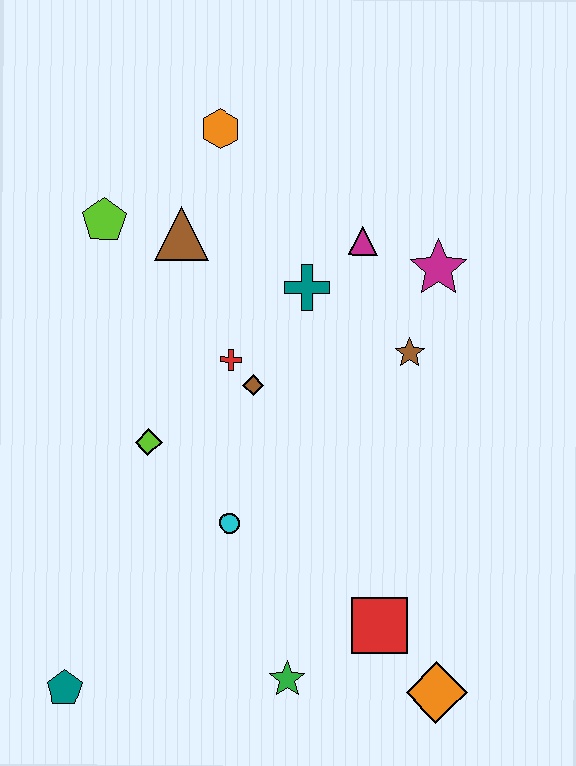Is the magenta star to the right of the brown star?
Yes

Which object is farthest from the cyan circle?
The orange hexagon is farthest from the cyan circle.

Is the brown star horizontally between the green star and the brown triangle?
No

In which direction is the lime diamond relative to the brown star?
The lime diamond is to the left of the brown star.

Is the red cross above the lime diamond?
Yes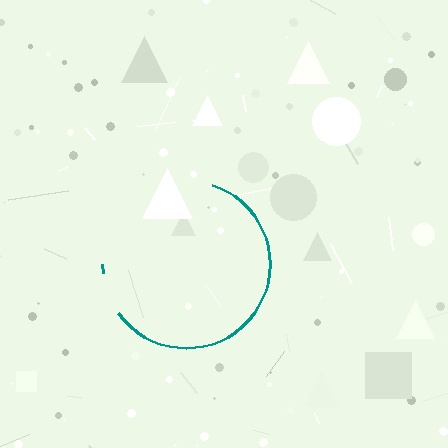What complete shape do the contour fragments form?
The contour fragments form a circle.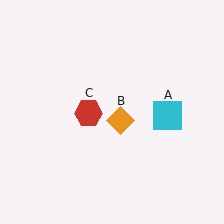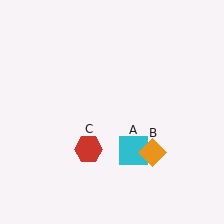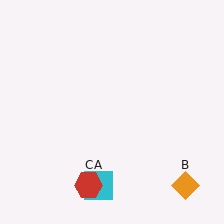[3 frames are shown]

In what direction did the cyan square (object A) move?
The cyan square (object A) moved down and to the left.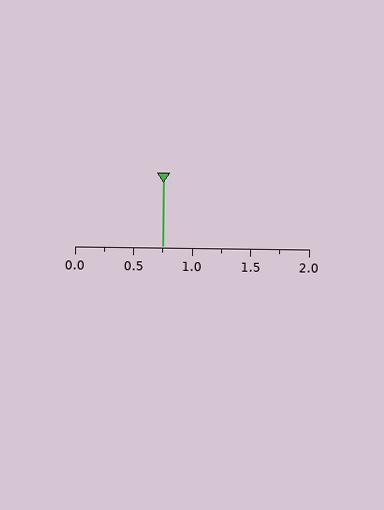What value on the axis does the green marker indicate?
The marker indicates approximately 0.75.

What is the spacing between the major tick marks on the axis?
The major ticks are spaced 0.5 apart.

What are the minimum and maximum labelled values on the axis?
The axis runs from 0.0 to 2.0.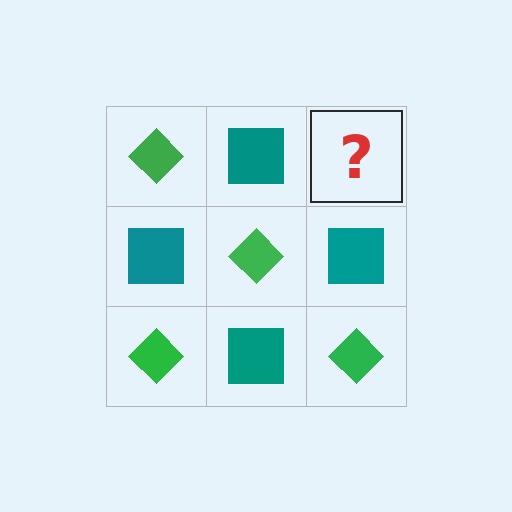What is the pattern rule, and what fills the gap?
The rule is that it alternates green diamond and teal square in a checkerboard pattern. The gap should be filled with a green diamond.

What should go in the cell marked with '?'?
The missing cell should contain a green diamond.